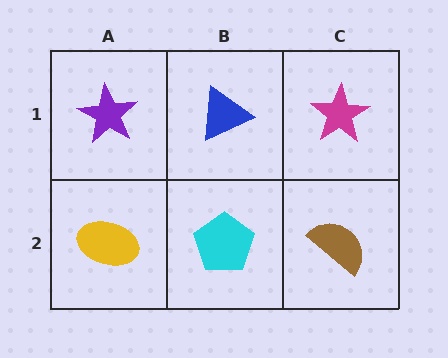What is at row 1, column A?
A purple star.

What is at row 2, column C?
A brown semicircle.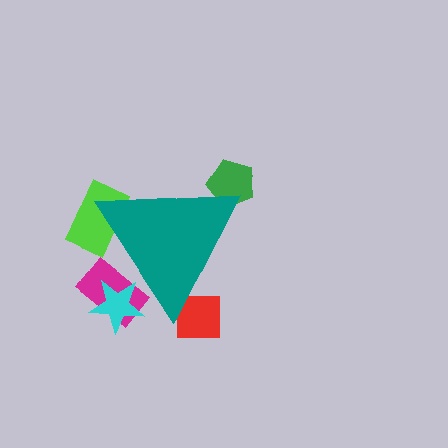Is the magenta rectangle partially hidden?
Yes, the magenta rectangle is partially hidden behind the teal triangle.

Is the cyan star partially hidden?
Yes, the cyan star is partially hidden behind the teal triangle.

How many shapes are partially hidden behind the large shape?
5 shapes are partially hidden.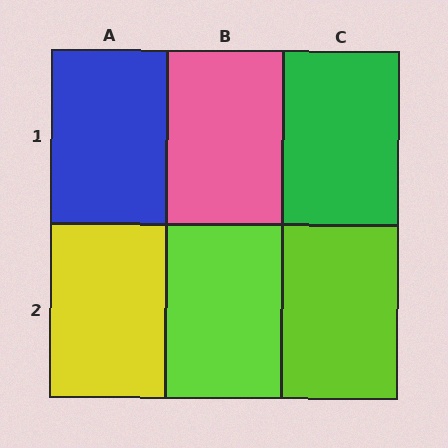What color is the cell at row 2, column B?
Lime.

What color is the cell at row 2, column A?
Yellow.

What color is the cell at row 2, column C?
Lime.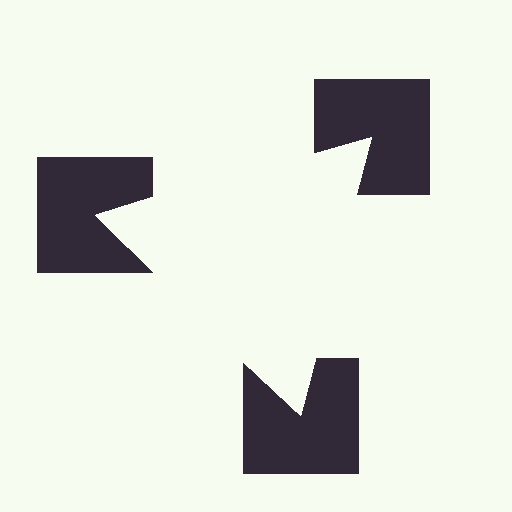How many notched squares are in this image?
There are 3 — one at each vertex of the illusory triangle.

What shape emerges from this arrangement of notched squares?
An illusory triangle — its edges are inferred from the aligned wedge cuts in the notched squares, not physically drawn.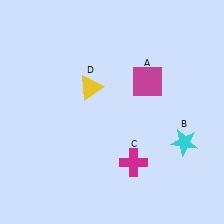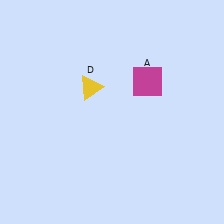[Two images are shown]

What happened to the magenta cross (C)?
The magenta cross (C) was removed in Image 2. It was in the bottom-right area of Image 1.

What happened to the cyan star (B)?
The cyan star (B) was removed in Image 2. It was in the bottom-right area of Image 1.